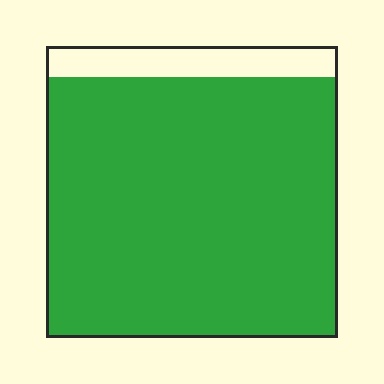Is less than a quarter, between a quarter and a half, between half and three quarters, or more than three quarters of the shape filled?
More than three quarters.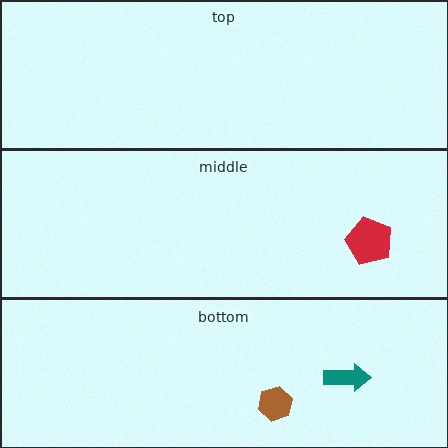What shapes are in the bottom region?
The brown hexagon, the teal arrow.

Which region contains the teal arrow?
The bottom region.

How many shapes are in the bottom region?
2.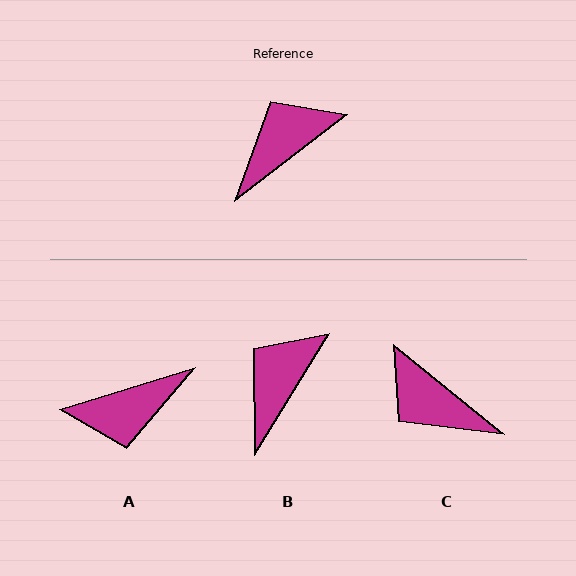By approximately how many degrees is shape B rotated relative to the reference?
Approximately 21 degrees counter-clockwise.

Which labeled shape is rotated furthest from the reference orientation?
A, about 160 degrees away.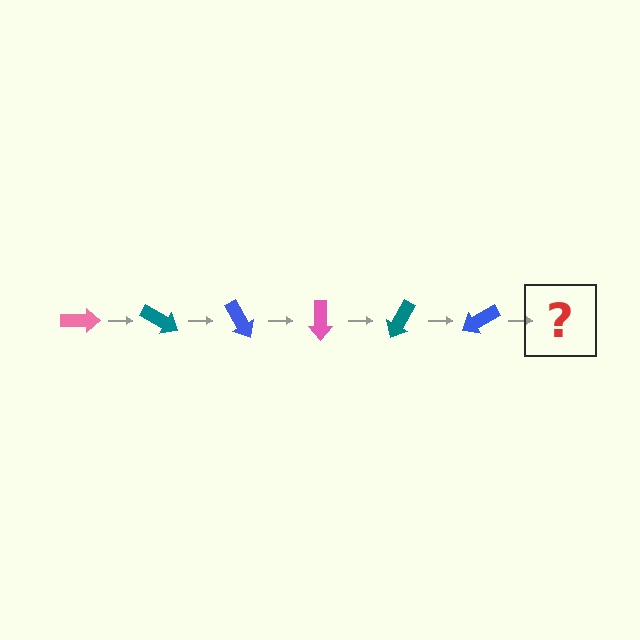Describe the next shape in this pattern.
It should be a pink arrow, rotated 180 degrees from the start.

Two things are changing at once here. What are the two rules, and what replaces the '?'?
The two rules are that it rotates 30 degrees each step and the color cycles through pink, teal, and blue. The '?' should be a pink arrow, rotated 180 degrees from the start.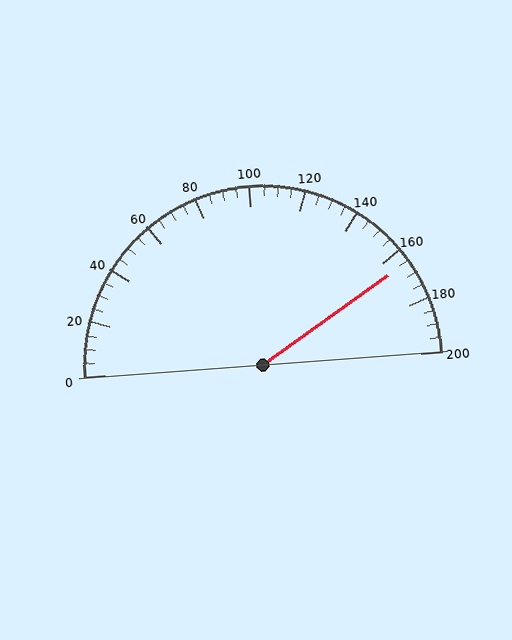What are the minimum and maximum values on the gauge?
The gauge ranges from 0 to 200.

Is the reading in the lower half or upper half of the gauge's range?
The reading is in the upper half of the range (0 to 200).